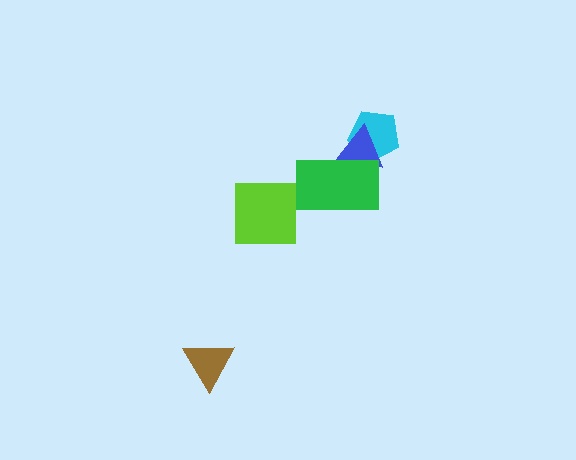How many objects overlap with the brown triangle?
0 objects overlap with the brown triangle.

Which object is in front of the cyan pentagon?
The blue triangle is in front of the cyan pentagon.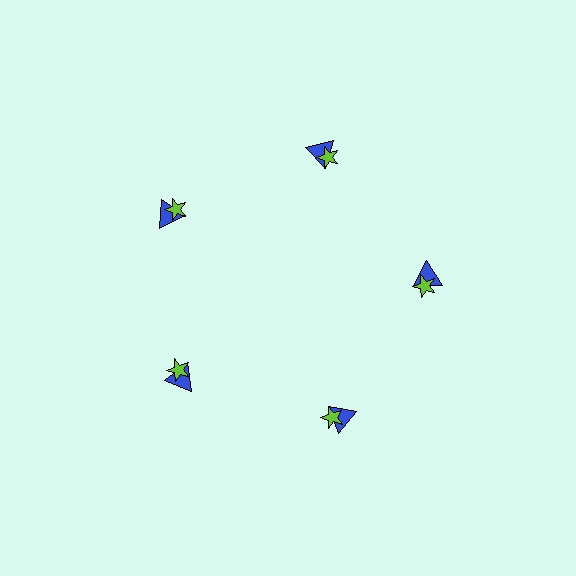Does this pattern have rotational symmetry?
Yes, this pattern has 5-fold rotational symmetry. It looks the same after rotating 72 degrees around the center.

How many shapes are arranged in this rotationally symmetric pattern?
There are 10 shapes, arranged in 5 groups of 2.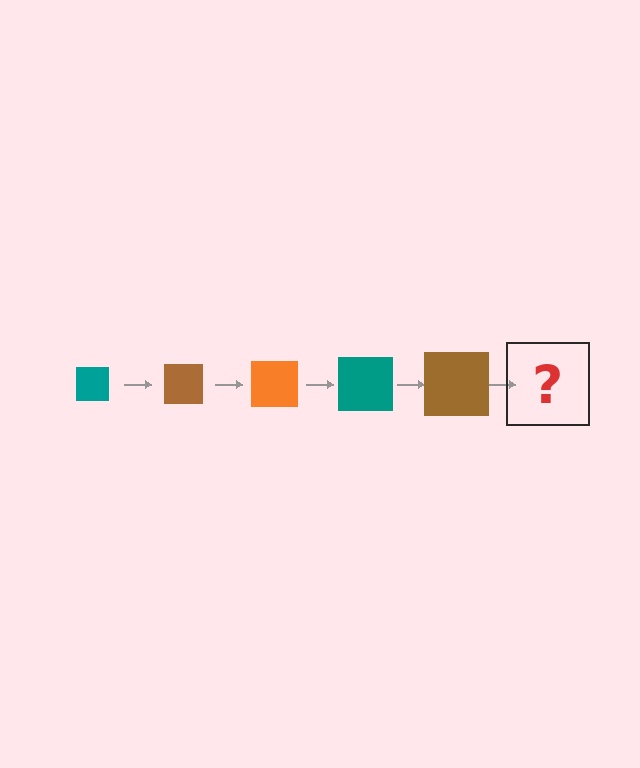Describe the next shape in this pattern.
It should be an orange square, larger than the previous one.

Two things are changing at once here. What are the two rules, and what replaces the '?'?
The two rules are that the square grows larger each step and the color cycles through teal, brown, and orange. The '?' should be an orange square, larger than the previous one.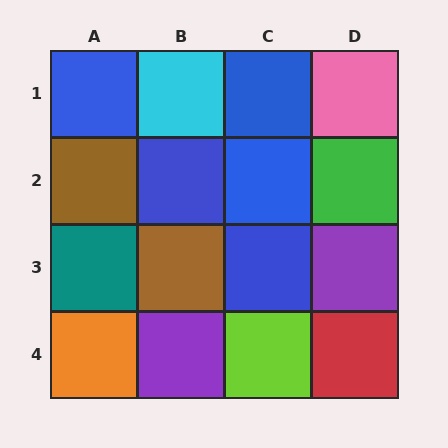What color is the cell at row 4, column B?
Purple.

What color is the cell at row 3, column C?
Blue.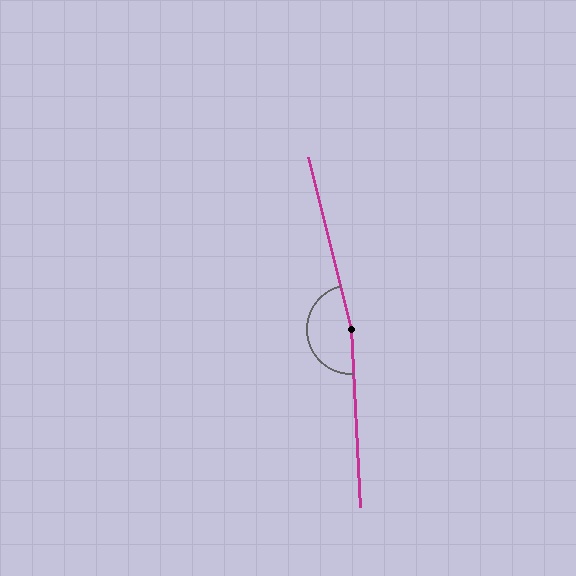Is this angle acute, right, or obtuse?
It is obtuse.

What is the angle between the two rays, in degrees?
Approximately 169 degrees.